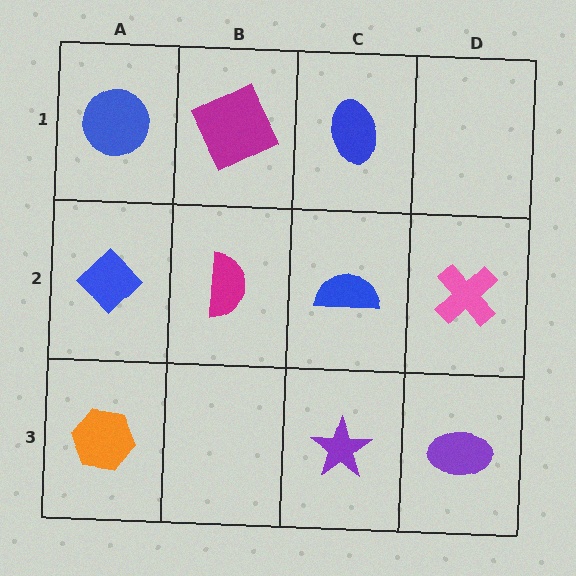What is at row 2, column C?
A blue semicircle.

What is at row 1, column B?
A magenta square.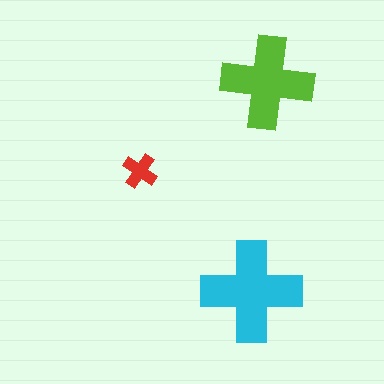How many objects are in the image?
There are 3 objects in the image.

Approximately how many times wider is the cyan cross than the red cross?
About 3 times wider.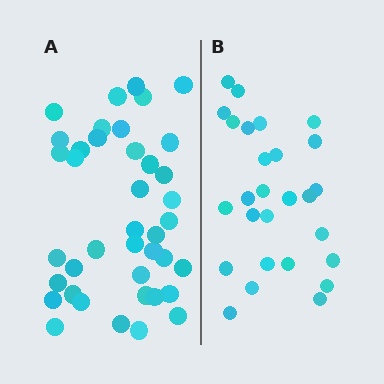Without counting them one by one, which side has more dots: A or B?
Region A (the left region) has more dots.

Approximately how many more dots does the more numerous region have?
Region A has approximately 15 more dots than region B.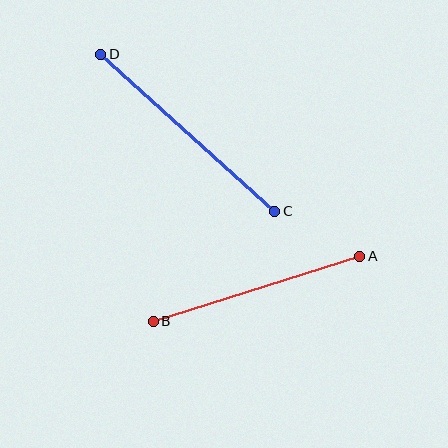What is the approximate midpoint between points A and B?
The midpoint is at approximately (256, 289) pixels.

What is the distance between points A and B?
The distance is approximately 217 pixels.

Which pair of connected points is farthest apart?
Points C and D are farthest apart.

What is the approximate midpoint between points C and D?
The midpoint is at approximately (188, 133) pixels.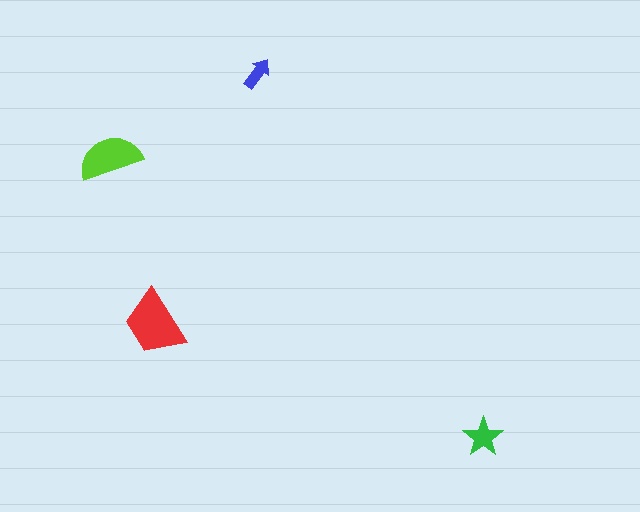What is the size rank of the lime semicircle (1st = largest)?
2nd.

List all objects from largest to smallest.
The red trapezoid, the lime semicircle, the green star, the blue arrow.